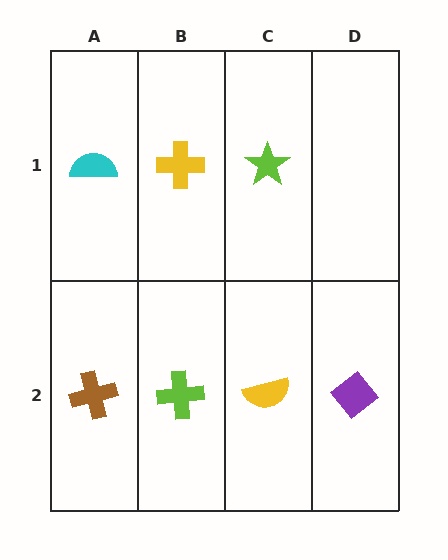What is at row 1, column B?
A yellow cross.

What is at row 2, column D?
A purple diamond.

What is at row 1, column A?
A cyan semicircle.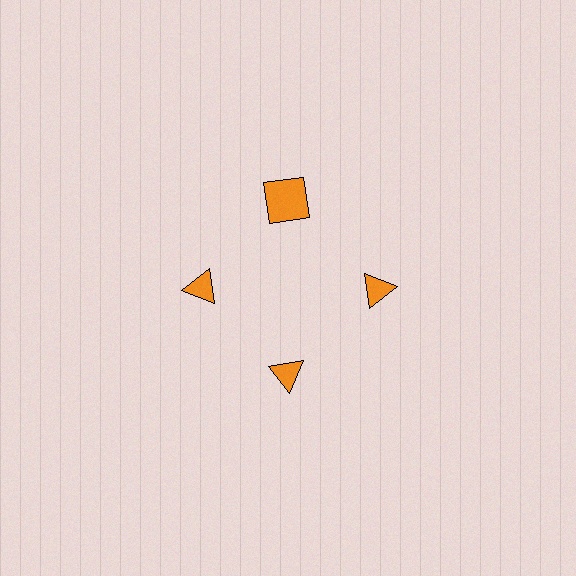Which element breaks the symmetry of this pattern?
The orange square at roughly the 12 o'clock position breaks the symmetry. All other shapes are orange triangles.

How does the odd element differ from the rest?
It has a different shape: square instead of triangle.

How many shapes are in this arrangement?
There are 4 shapes arranged in a ring pattern.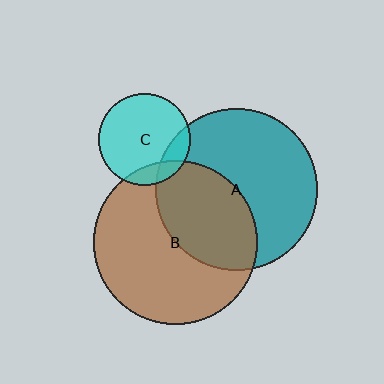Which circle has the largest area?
Circle B (brown).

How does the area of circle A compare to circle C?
Approximately 3.1 times.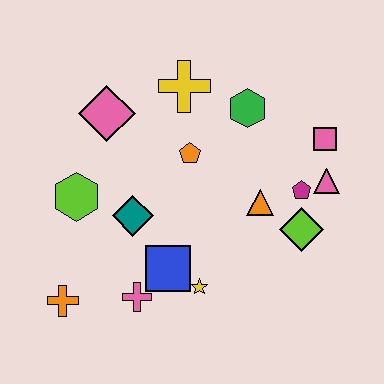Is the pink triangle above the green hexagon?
No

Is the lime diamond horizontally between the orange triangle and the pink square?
Yes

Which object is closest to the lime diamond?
The magenta pentagon is closest to the lime diamond.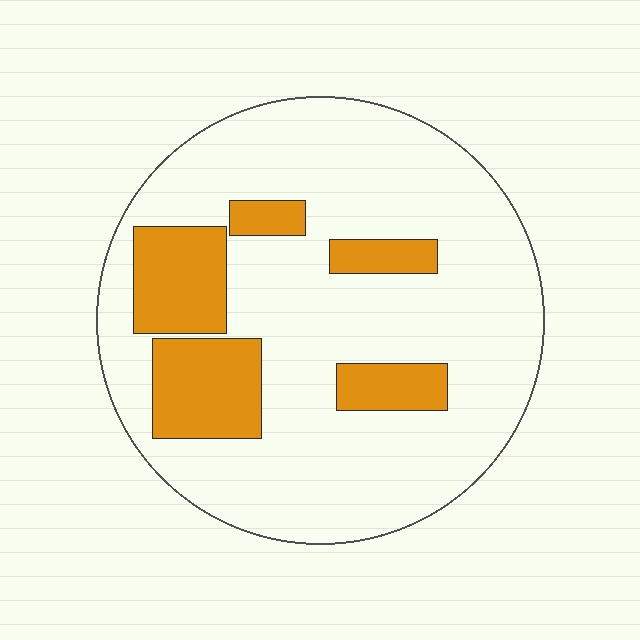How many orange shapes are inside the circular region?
5.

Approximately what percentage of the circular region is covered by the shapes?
Approximately 20%.